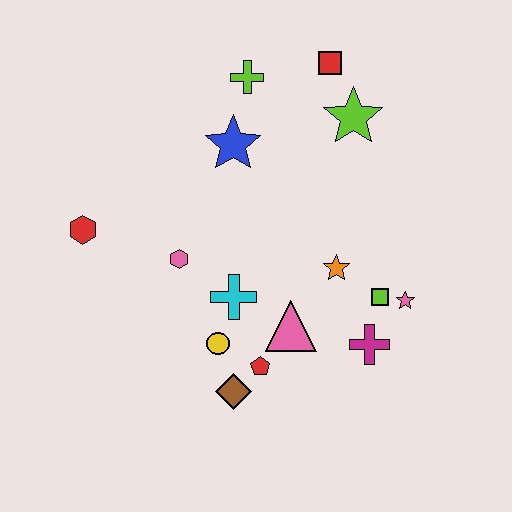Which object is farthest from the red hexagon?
The pink star is farthest from the red hexagon.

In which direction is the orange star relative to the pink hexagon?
The orange star is to the right of the pink hexagon.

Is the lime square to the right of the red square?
Yes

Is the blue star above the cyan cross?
Yes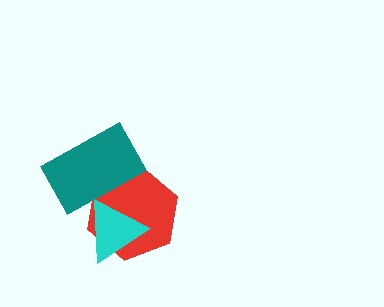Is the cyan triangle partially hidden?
No, no other shape covers it.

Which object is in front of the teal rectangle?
The cyan triangle is in front of the teal rectangle.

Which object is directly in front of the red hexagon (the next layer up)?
The teal rectangle is directly in front of the red hexagon.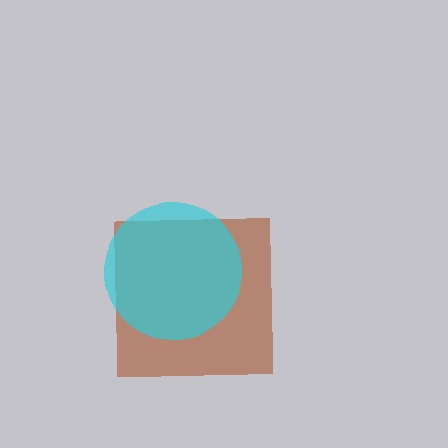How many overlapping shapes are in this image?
There are 2 overlapping shapes in the image.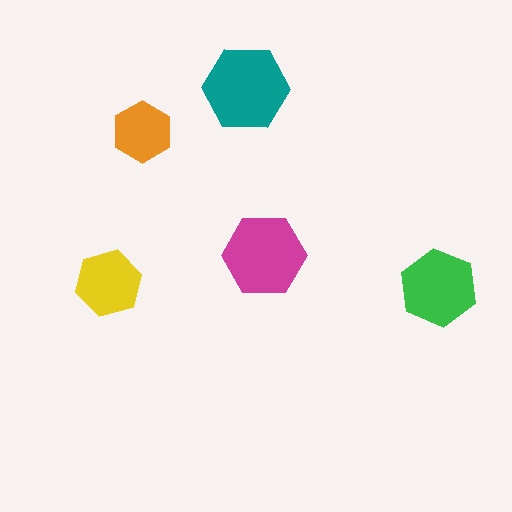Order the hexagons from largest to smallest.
the teal one, the magenta one, the green one, the yellow one, the orange one.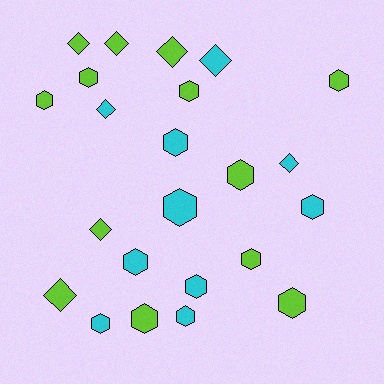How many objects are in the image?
There are 23 objects.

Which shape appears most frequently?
Hexagon, with 15 objects.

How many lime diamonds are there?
There are 5 lime diamonds.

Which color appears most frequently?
Lime, with 13 objects.